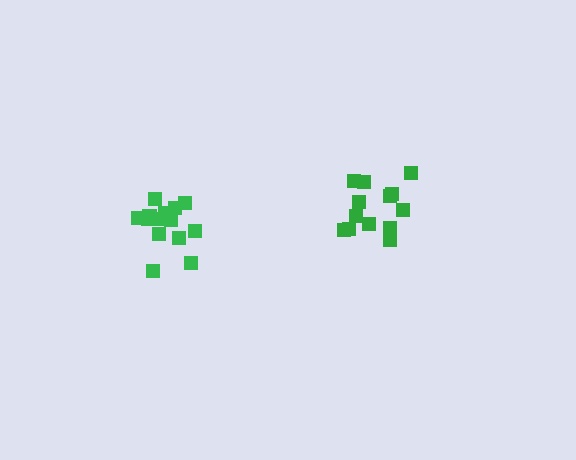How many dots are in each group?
Group 1: 14 dots, Group 2: 13 dots (27 total).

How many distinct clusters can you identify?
There are 2 distinct clusters.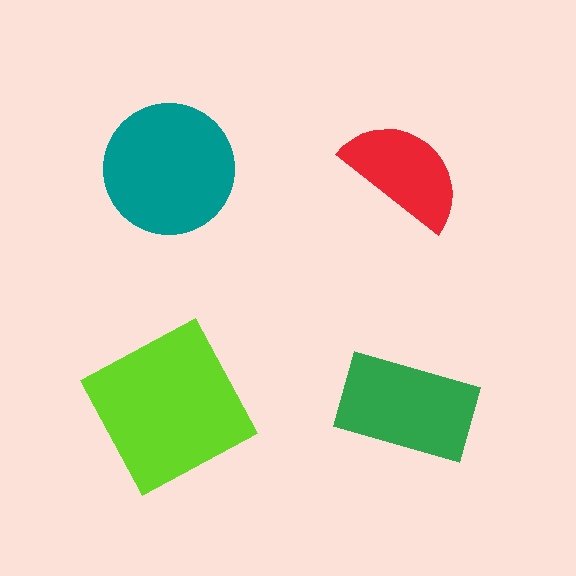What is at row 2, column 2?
A green rectangle.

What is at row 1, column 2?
A red semicircle.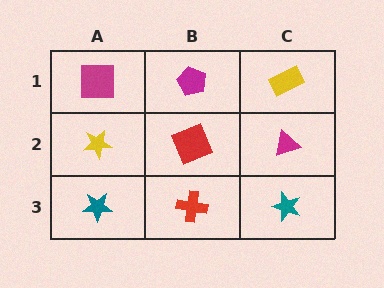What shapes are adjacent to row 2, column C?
A yellow rectangle (row 1, column C), a teal star (row 3, column C), a red square (row 2, column B).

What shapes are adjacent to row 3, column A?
A yellow star (row 2, column A), a red cross (row 3, column B).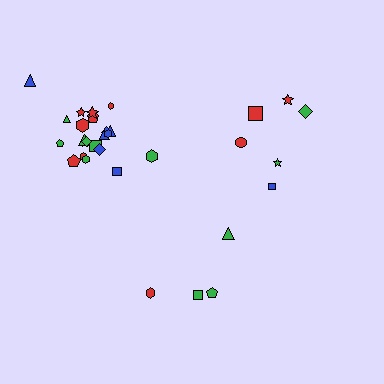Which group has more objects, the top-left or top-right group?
The top-left group.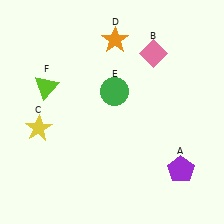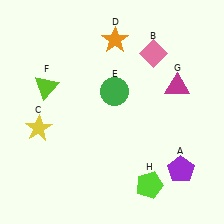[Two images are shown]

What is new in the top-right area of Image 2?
A magenta triangle (G) was added in the top-right area of Image 2.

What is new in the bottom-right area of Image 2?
A lime pentagon (H) was added in the bottom-right area of Image 2.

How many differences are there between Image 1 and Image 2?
There are 2 differences between the two images.